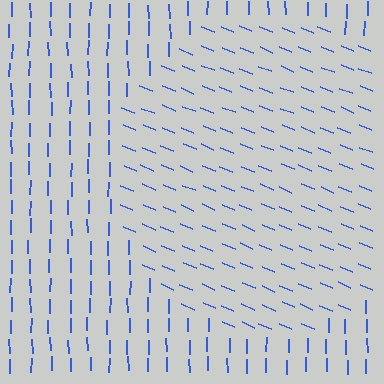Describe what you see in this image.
The image is filled with small blue line segments. A circle region in the image has lines oriented differently from the surrounding lines, creating a visible texture boundary.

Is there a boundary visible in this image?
Yes, there is a texture boundary formed by a change in line orientation.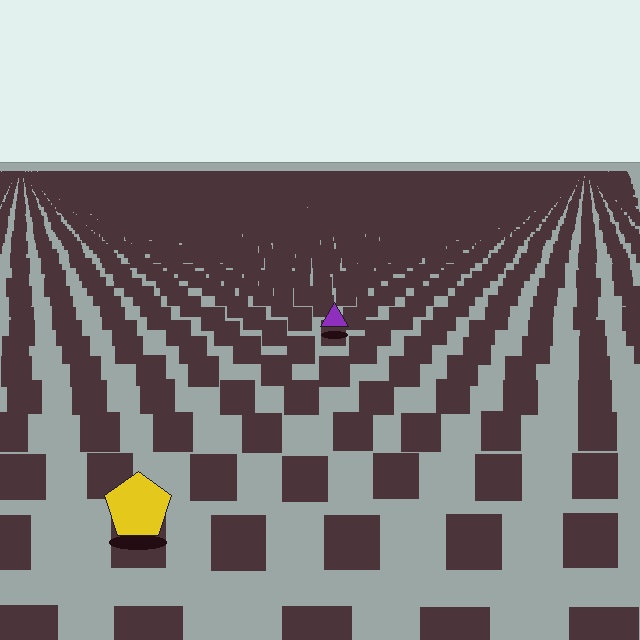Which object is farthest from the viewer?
The purple triangle is farthest from the viewer. It appears smaller and the ground texture around it is denser.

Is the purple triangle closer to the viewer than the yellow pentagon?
No. The yellow pentagon is closer — you can tell from the texture gradient: the ground texture is coarser near it.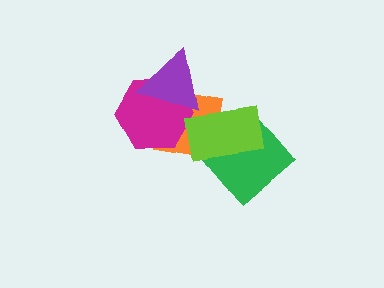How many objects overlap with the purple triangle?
2 objects overlap with the purple triangle.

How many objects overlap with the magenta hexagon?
2 objects overlap with the magenta hexagon.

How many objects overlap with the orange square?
4 objects overlap with the orange square.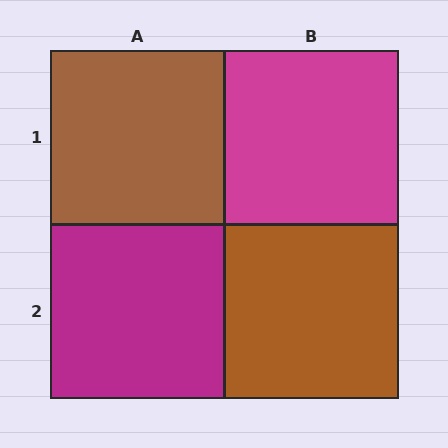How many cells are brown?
2 cells are brown.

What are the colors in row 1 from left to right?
Brown, magenta.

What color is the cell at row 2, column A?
Magenta.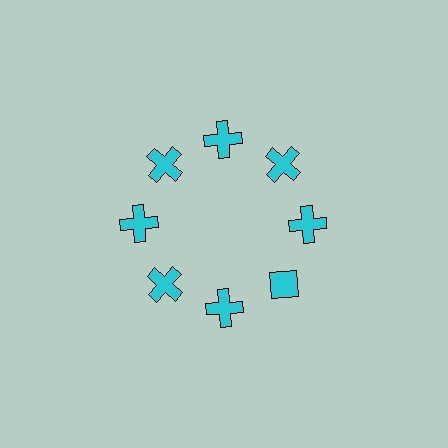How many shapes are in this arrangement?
There are 8 shapes arranged in a ring pattern.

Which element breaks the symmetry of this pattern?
The cyan diamond at roughly the 4 o'clock position breaks the symmetry. All other shapes are cyan crosses.